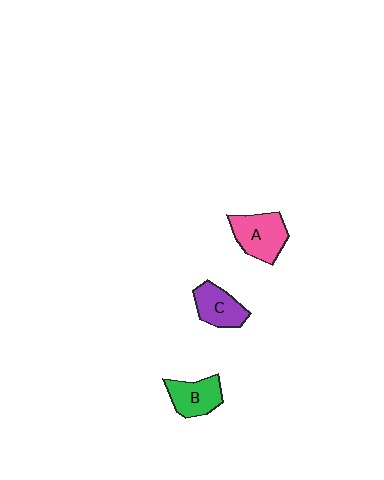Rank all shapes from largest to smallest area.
From largest to smallest: A (pink), B (green), C (purple).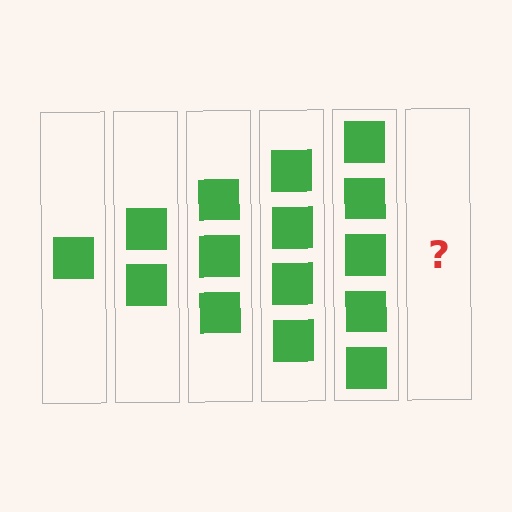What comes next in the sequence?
The next element should be 6 squares.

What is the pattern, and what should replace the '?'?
The pattern is that each step adds one more square. The '?' should be 6 squares.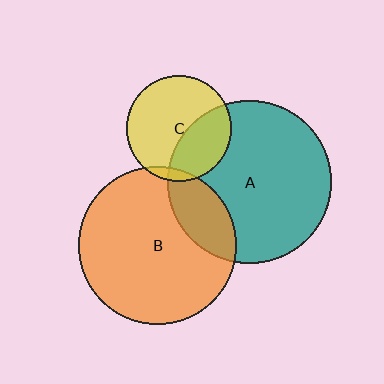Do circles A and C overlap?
Yes.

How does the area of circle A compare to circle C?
Approximately 2.4 times.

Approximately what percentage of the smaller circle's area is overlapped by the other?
Approximately 35%.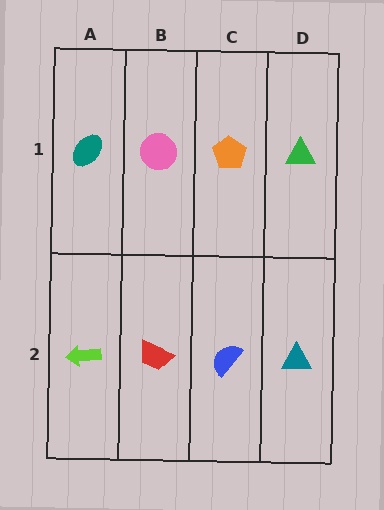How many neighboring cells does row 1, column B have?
3.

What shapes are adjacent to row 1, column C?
A blue semicircle (row 2, column C), a pink circle (row 1, column B), a green triangle (row 1, column D).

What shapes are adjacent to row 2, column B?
A pink circle (row 1, column B), a lime arrow (row 2, column A), a blue semicircle (row 2, column C).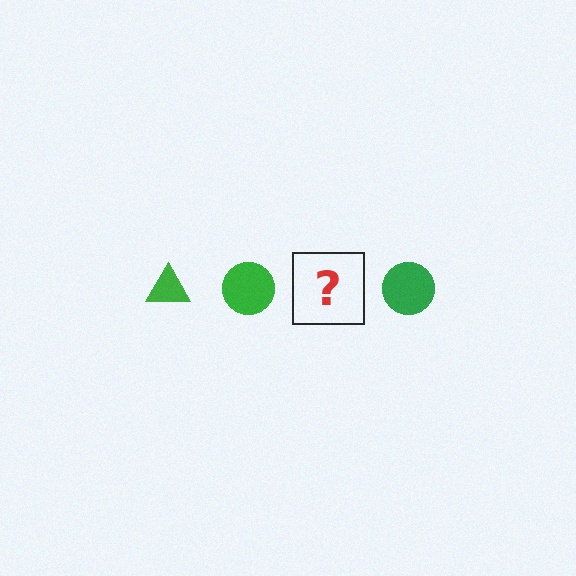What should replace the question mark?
The question mark should be replaced with a green triangle.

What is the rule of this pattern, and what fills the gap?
The rule is that the pattern cycles through triangle, circle shapes in green. The gap should be filled with a green triangle.